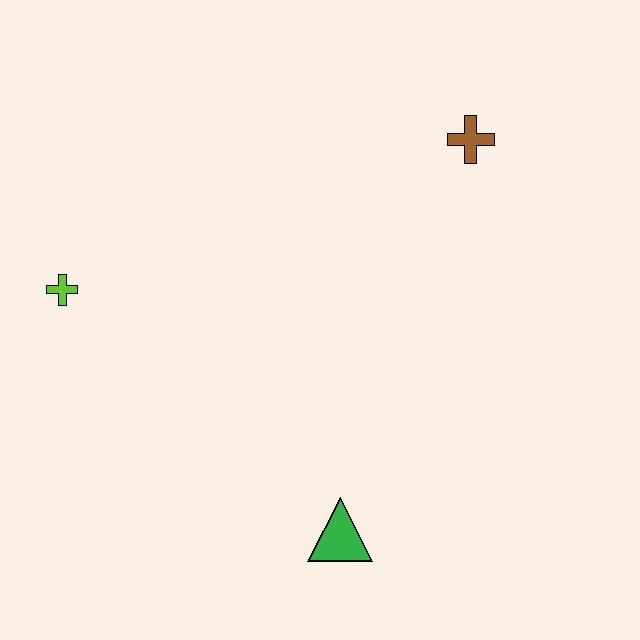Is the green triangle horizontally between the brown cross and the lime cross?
Yes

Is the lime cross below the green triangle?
No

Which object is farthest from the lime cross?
The brown cross is farthest from the lime cross.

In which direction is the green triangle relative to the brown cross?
The green triangle is below the brown cross.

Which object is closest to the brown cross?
The green triangle is closest to the brown cross.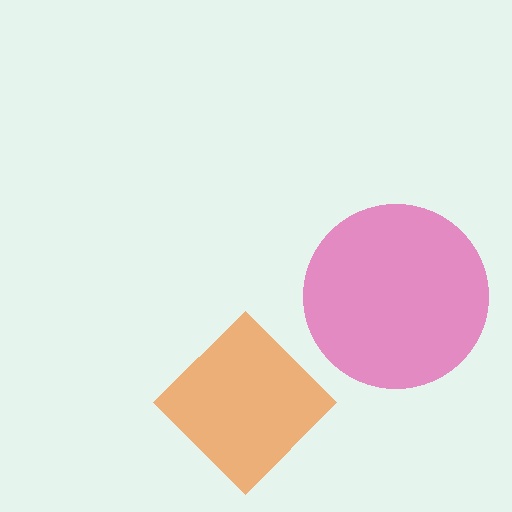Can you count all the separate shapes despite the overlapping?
Yes, there are 2 separate shapes.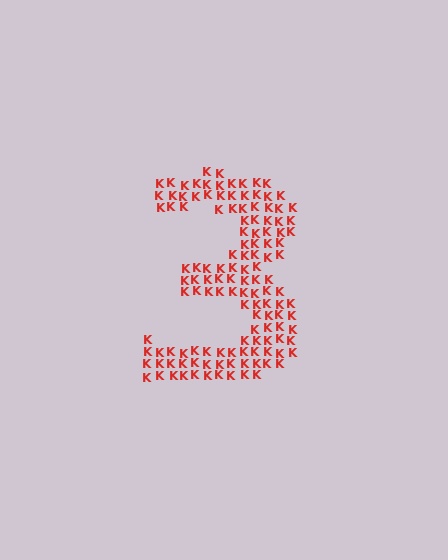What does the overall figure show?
The overall figure shows the digit 3.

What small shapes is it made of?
It is made of small letter K's.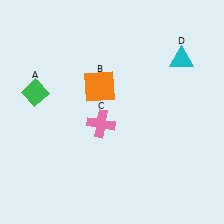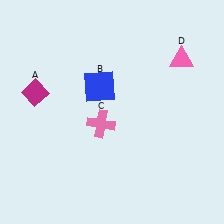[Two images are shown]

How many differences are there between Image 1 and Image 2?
There are 3 differences between the two images.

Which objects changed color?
A changed from green to magenta. B changed from orange to blue. D changed from cyan to pink.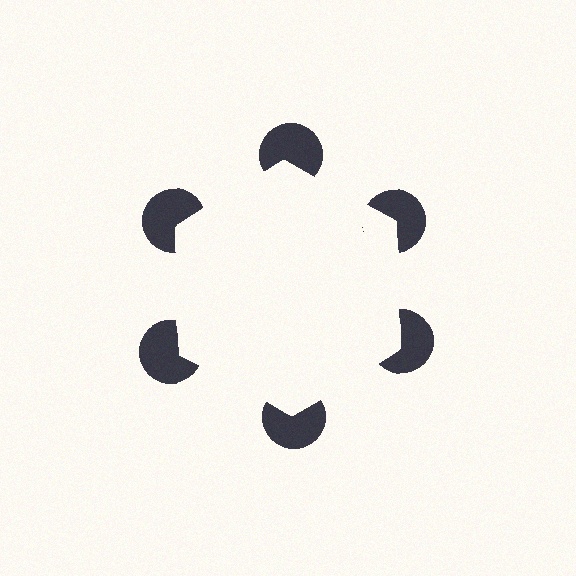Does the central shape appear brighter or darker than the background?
It typically appears slightly brighter than the background, even though no actual brightness change is drawn.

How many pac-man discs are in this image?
There are 6 — one at each vertex of the illusory hexagon.